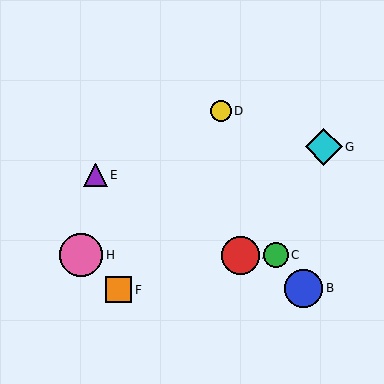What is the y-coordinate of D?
Object D is at y≈111.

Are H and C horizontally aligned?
Yes, both are at y≈255.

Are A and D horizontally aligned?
No, A is at y≈255 and D is at y≈111.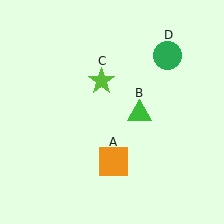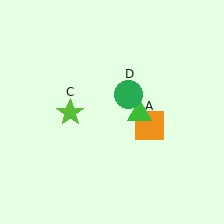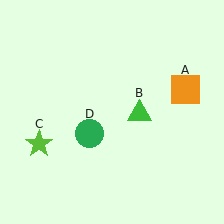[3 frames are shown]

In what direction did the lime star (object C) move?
The lime star (object C) moved down and to the left.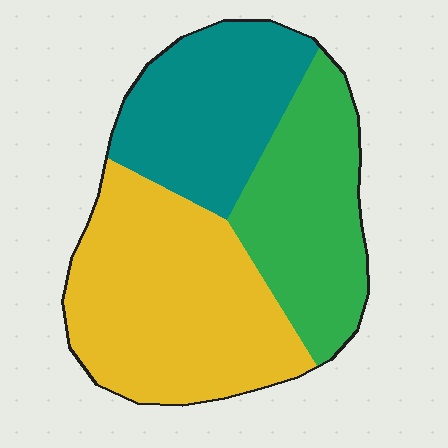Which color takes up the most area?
Yellow, at roughly 45%.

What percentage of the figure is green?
Green covers about 30% of the figure.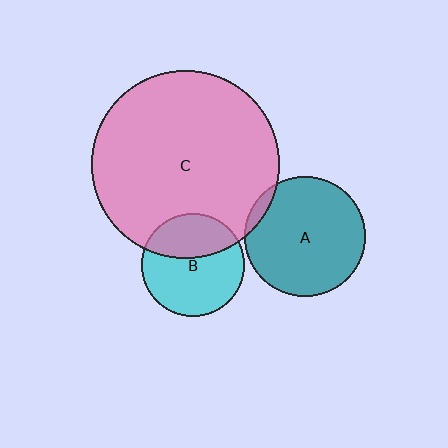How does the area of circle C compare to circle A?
Approximately 2.4 times.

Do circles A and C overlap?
Yes.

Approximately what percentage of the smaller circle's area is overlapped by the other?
Approximately 5%.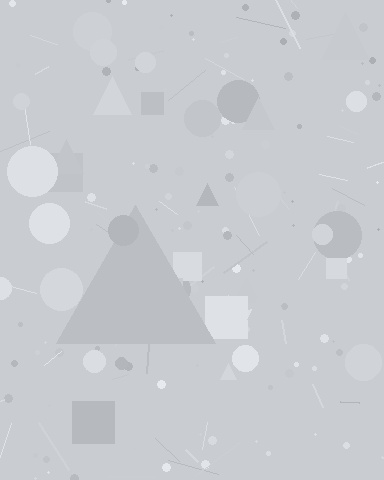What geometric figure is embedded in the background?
A triangle is embedded in the background.